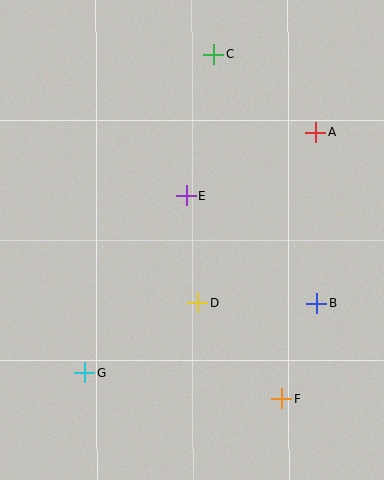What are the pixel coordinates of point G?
Point G is at (85, 373).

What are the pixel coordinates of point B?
Point B is at (317, 303).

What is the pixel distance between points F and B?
The distance between F and B is 101 pixels.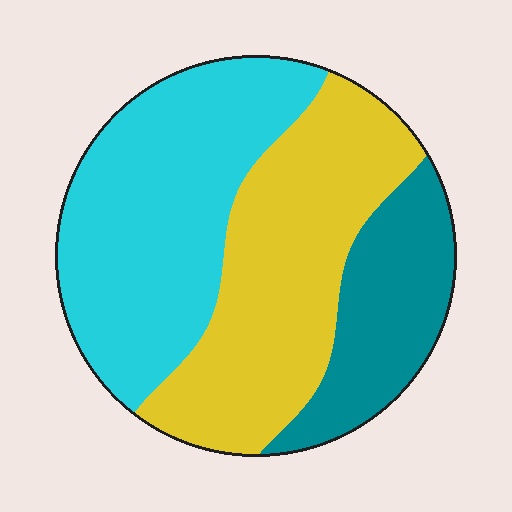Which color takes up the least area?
Teal, at roughly 20%.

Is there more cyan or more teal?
Cyan.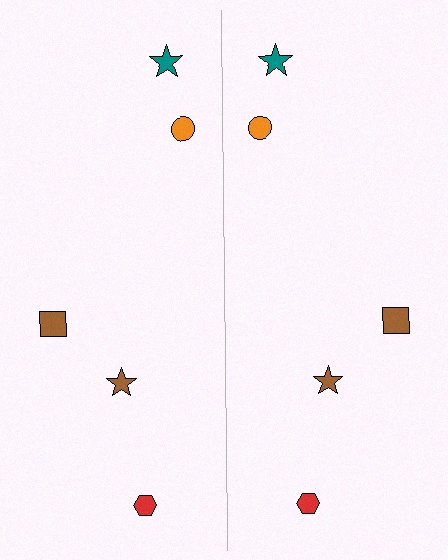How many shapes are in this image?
There are 10 shapes in this image.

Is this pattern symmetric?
Yes, this pattern has bilateral (reflection) symmetry.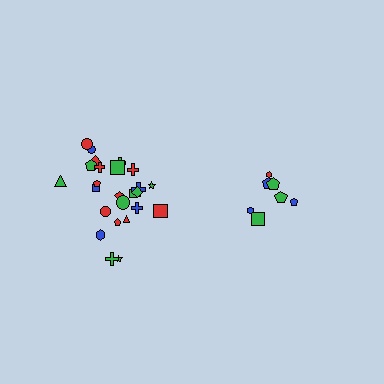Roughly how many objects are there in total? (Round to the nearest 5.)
Roughly 30 objects in total.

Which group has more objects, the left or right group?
The left group.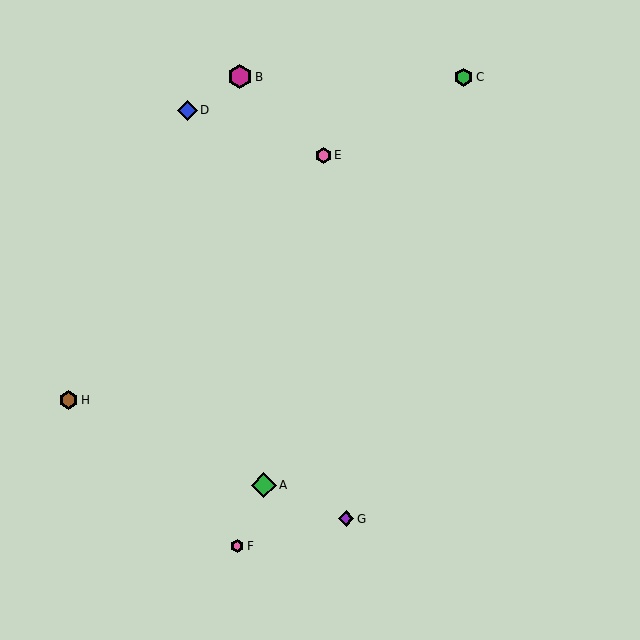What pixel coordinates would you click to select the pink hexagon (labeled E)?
Click at (324, 156) to select the pink hexagon E.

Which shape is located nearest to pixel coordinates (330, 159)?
The pink hexagon (labeled E) at (324, 156) is nearest to that location.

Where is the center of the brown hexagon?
The center of the brown hexagon is at (68, 400).